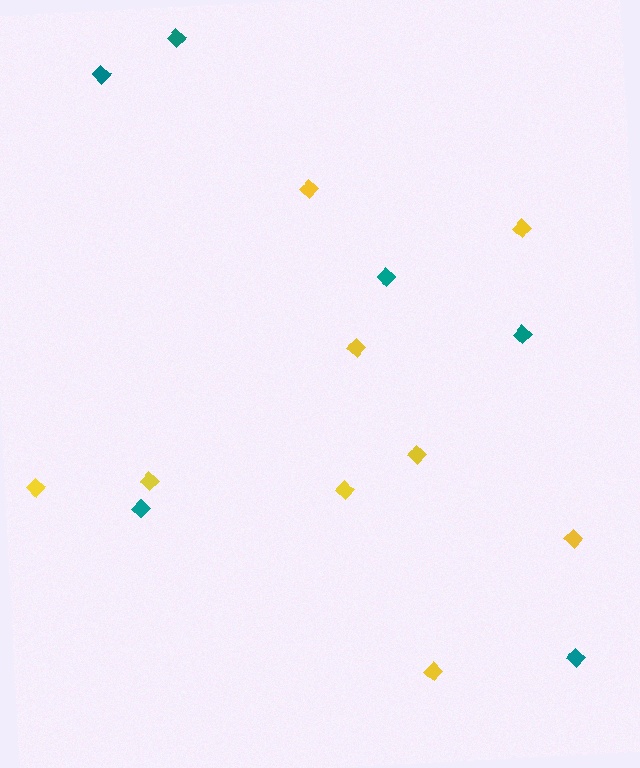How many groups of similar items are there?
There are 2 groups: one group of yellow diamonds (9) and one group of teal diamonds (6).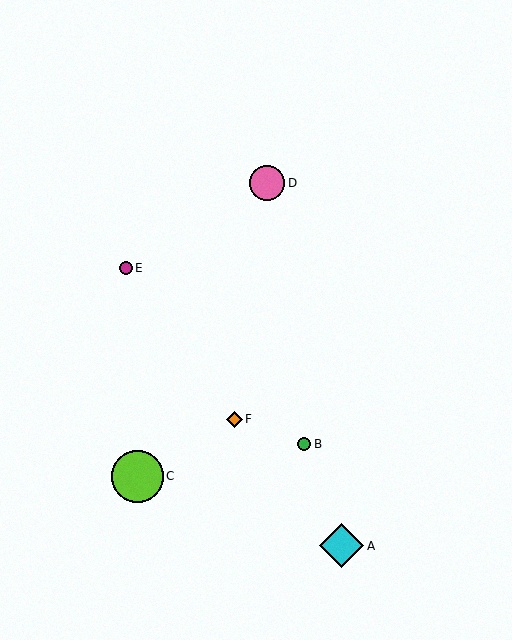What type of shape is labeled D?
Shape D is a pink circle.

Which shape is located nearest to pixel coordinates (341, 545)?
The cyan diamond (labeled A) at (341, 546) is nearest to that location.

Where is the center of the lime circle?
The center of the lime circle is at (137, 476).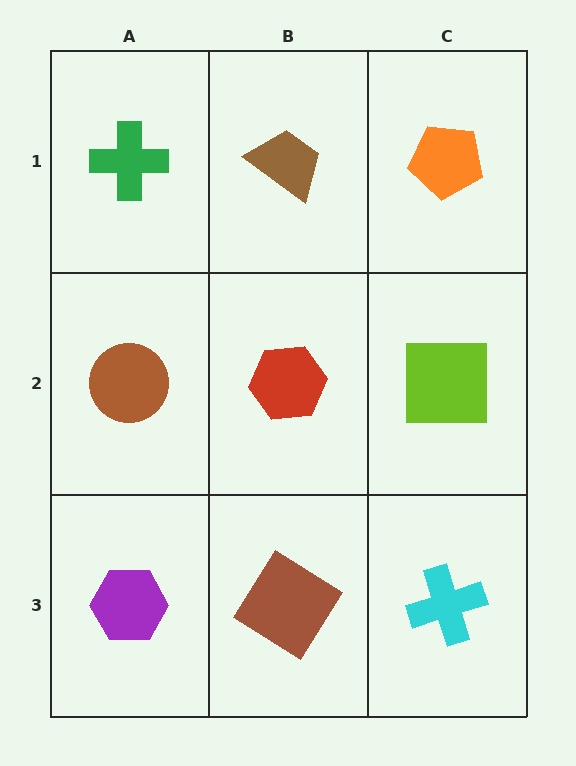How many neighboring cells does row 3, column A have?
2.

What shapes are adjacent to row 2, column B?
A brown trapezoid (row 1, column B), a brown diamond (row 3, column B), a brown circle (row 2, column A), a lime square (row 2, column C).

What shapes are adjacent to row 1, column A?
A brown circle (row 2, column A), a brown trapezoid (row 1, column B).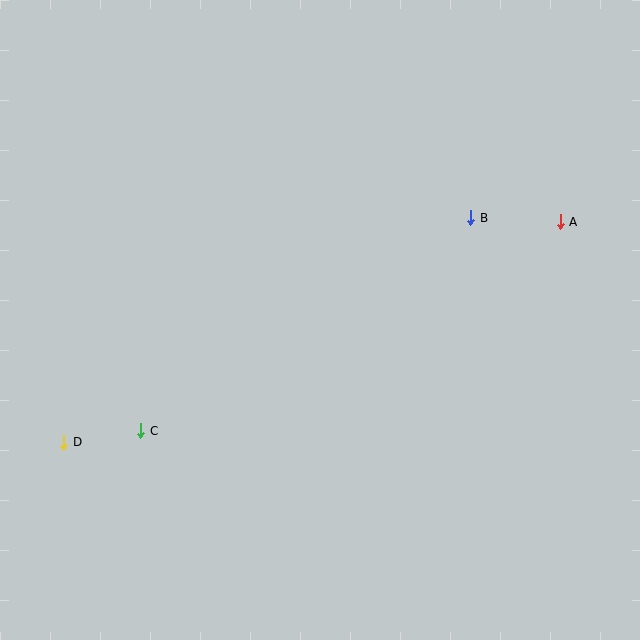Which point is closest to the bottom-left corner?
Point D is closest to the bottom-left corner.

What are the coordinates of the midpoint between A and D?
The midpoint between A and D is at (312, 332).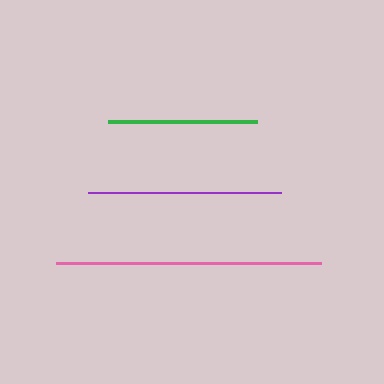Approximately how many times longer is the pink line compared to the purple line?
The pink line is approximately 1.4 times the length of the purple line.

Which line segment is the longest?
The pink line is the longest at approximately 265 pixels.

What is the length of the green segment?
The green segment is approximately 149 pixels long.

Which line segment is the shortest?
The green line is the shortest at approximately 149 pixels.